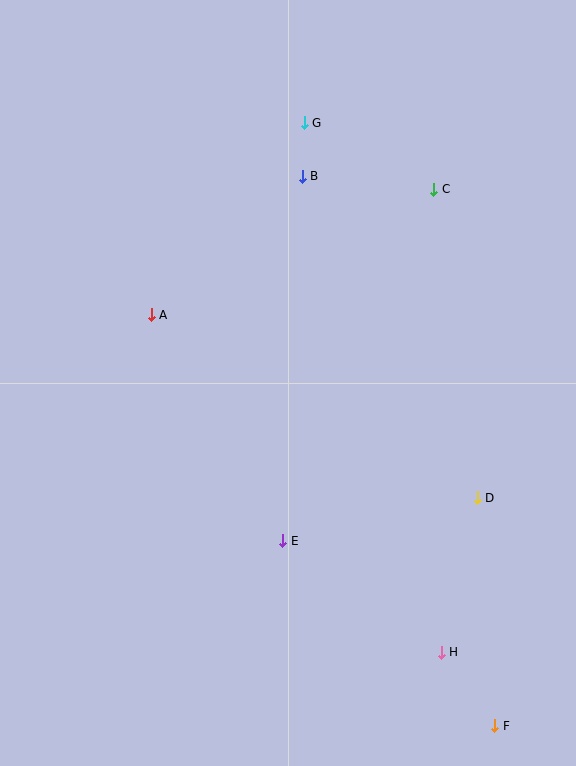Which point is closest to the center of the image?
Point A at (151, 315) is closest to the center.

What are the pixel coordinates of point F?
Point F is at (495, 726).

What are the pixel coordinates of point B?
Point B is at (302, 176).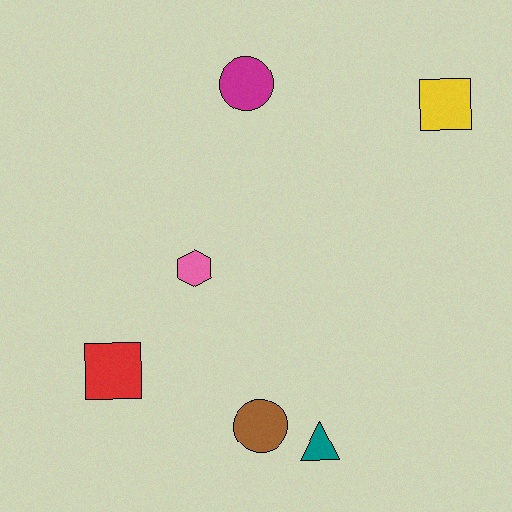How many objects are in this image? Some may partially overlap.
There are 6 objects.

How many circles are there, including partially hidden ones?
There are 2 circles.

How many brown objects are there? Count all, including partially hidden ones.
There is 1 brown object.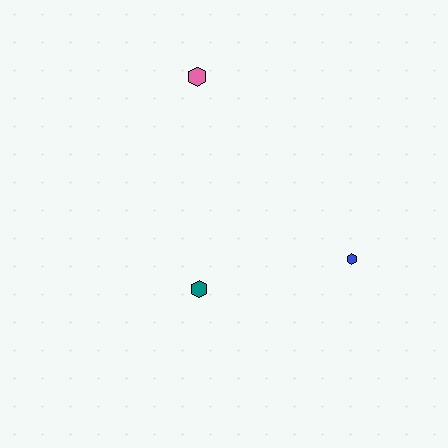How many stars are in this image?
There are no stars.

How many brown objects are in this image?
There are no brown objects.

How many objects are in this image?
There are 3 objects.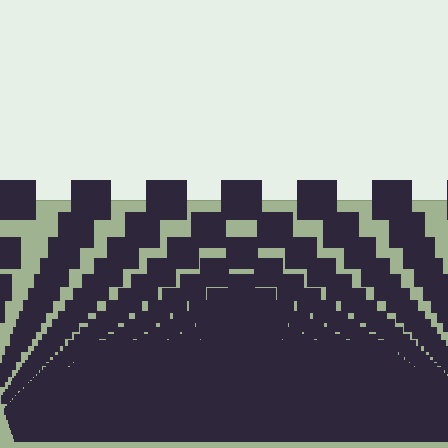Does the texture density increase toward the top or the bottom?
Density increases toward the bottom.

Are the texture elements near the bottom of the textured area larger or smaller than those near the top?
Smaller. The gradient is inverted — elements near the bottom are smaller and denser.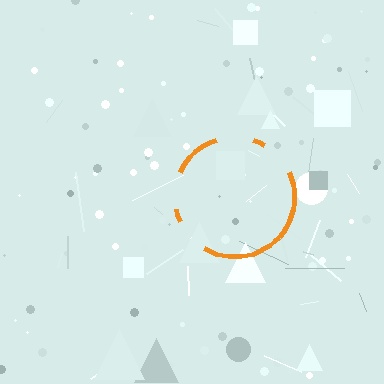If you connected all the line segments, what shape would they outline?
They would outline a circle.